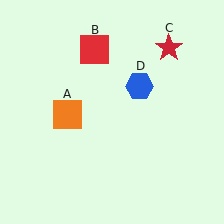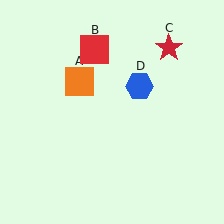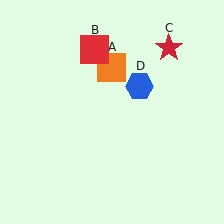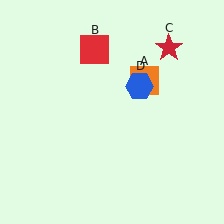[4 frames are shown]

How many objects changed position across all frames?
1 object changed position: orange square (object A).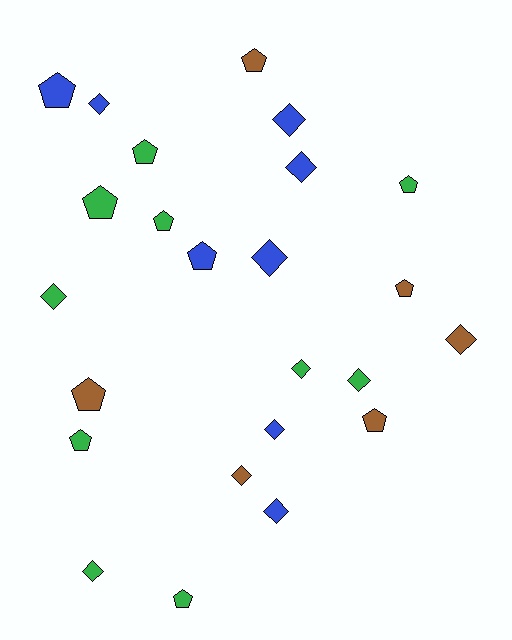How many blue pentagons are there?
There are 2 blue pentagons.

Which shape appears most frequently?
Pentagon, with 12 objects.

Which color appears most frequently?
Green, with 10 objects.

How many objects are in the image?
There are 24 objects.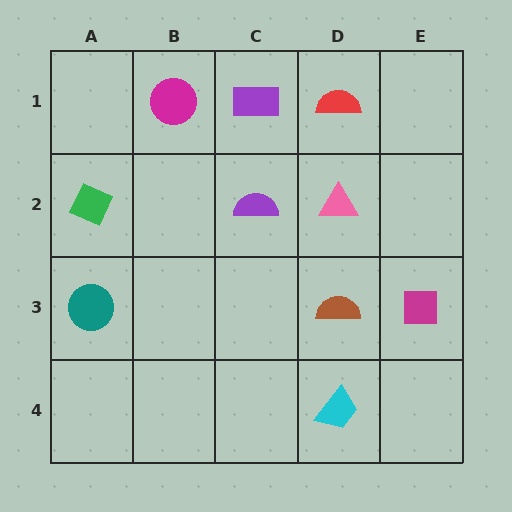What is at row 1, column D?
A red semicircle.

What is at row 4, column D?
A cyan trapezoid.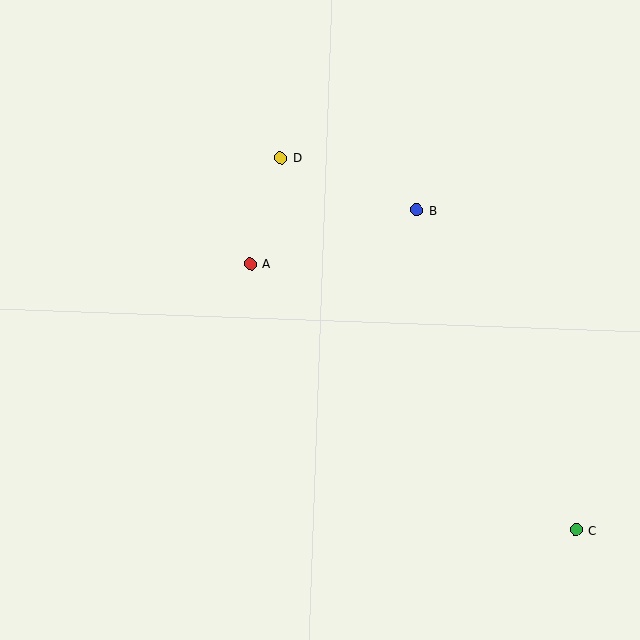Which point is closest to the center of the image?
Point A at (250, 264) is closest to the center.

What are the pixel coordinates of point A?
Point A is at (250, 264).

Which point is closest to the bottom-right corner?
Point C is closest to the bottom-right corner.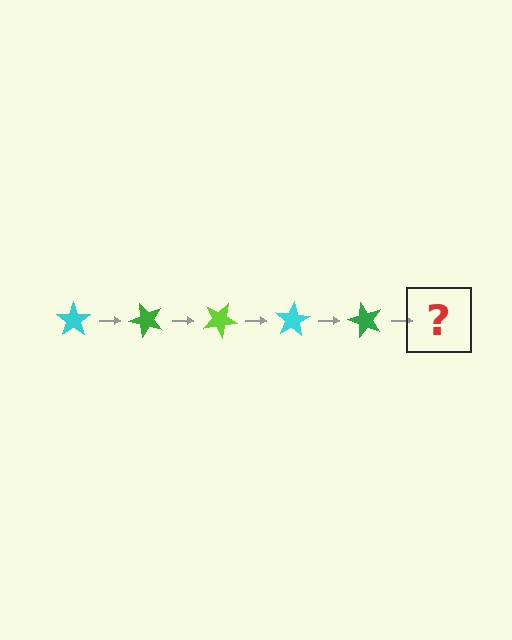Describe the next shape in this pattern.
It should be a lime star, rotated 250 degrees from the start.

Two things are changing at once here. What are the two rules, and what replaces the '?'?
The two rules are that it rotates 50 degrees each step and the color cycles through cyan, green, and lime. The '?' should be a lime star, rotated 250 degrees from the start.